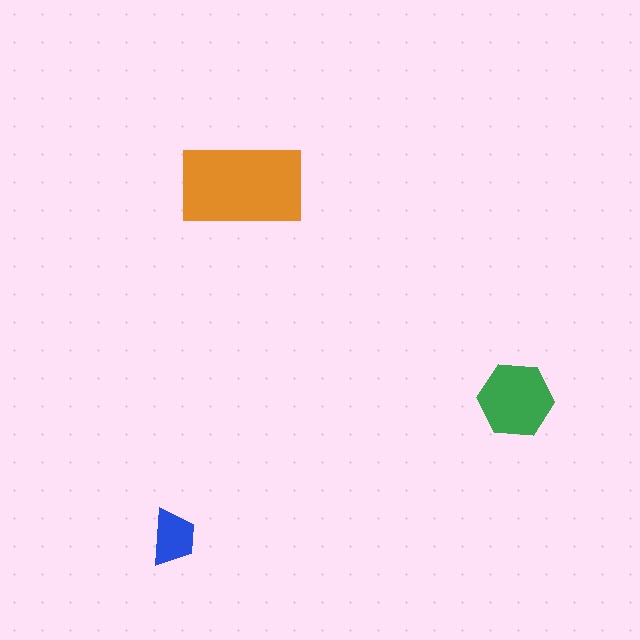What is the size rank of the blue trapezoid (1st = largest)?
3rd.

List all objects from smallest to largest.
The blue trapezoid, the green hexagon, the orange rectangle.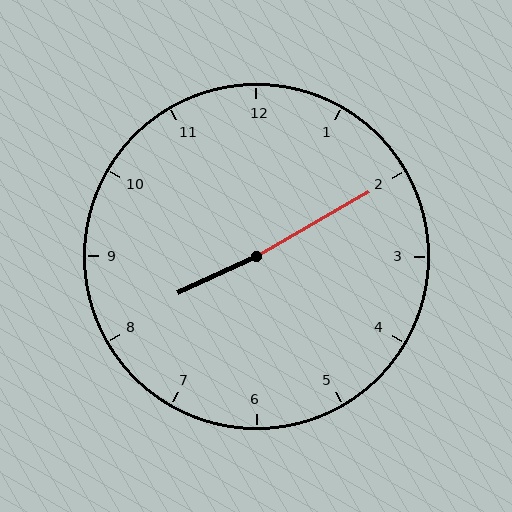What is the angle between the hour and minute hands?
Approximately 175 degrees.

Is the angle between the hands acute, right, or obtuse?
It is obtuse.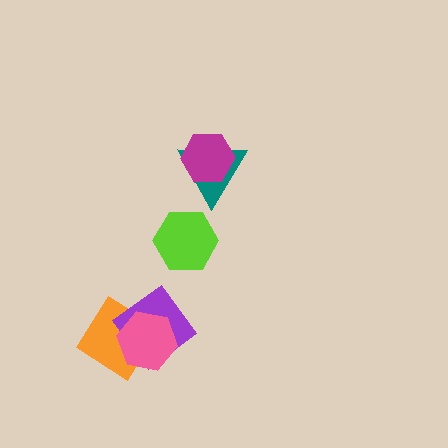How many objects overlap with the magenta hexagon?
1 object overlaps with the magenta hexagon.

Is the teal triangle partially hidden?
Yes, it is partially covered by another shape.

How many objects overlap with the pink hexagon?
2 objects overlap with the pink hexagon.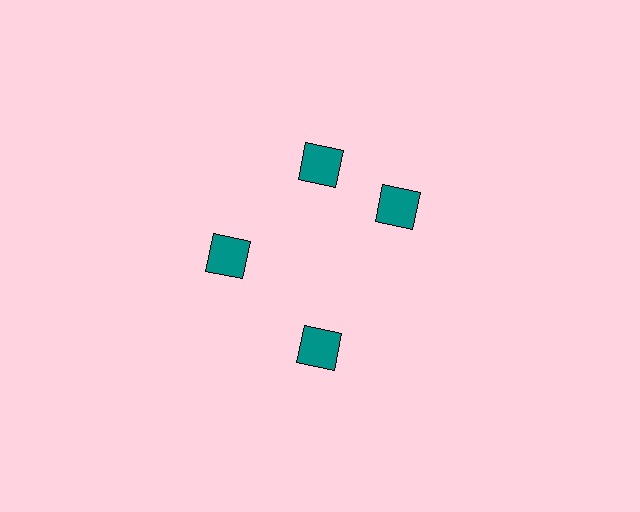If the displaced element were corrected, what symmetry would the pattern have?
It would have 4-fold rotational symmetry — the pattern would map onto itself every 90 degrees.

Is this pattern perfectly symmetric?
No. The 4 teal squares are arranged in a ring, but one element near the 3 o'clock position is rotated out of alignment along the ring, breaking the 4-fold rotational symmetry.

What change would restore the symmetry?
The symmetry would be restored by rotating it back into even spacing with its neighbors so that all 4 squares sit at equal angles and equal distance from the center.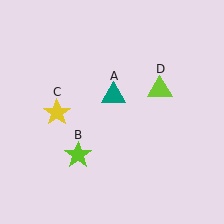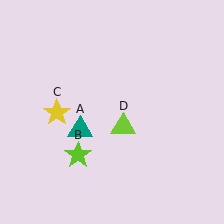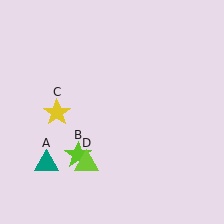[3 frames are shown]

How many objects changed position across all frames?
2 objects changed position: teal triangle (object A), lime triangle (object D).